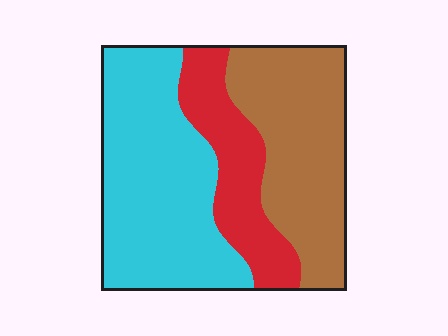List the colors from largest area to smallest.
From largest to smallest: cyan, brown, red.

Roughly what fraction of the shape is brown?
Brown covers around 35% of the shape.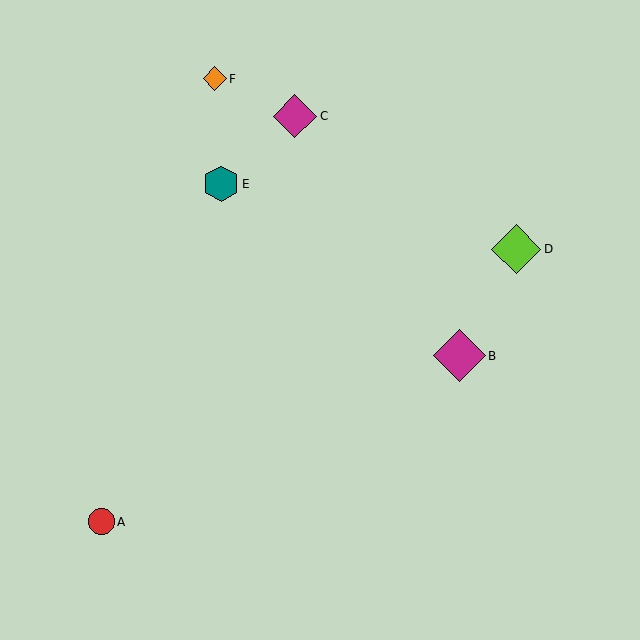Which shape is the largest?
The magenta diamond (labeled B) is the largest.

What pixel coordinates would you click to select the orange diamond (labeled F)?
Click at (215, 79) to select the orange diamond F.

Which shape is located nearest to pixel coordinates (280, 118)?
The magenta diamond (labeled C) at (295, 116) is nearest to that location.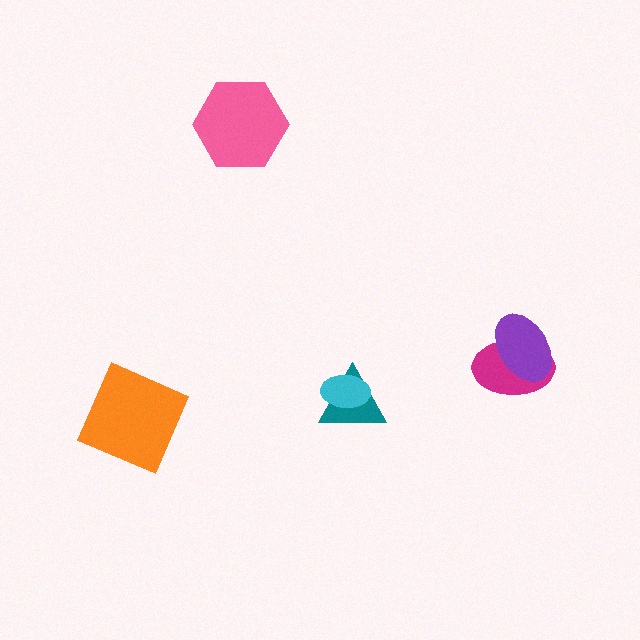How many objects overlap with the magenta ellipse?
1 object overlaps with the magenta ellipse.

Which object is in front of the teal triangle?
The cyan ellipse is in front of the teal triangle.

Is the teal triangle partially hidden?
Yes, it is partially covered by another shape.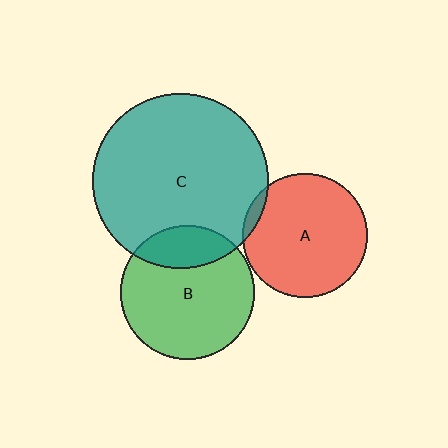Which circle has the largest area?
Circle C (teal).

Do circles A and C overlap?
Yes.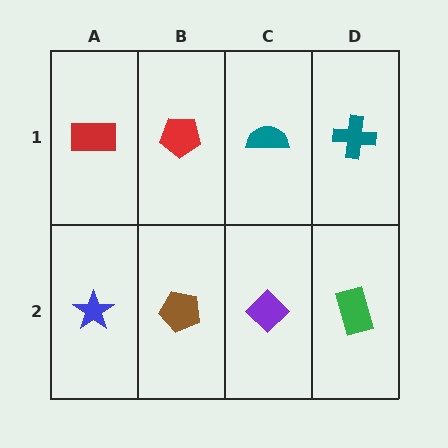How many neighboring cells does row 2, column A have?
2.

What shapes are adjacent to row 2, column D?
A teal cross (row 1, column D), a purple diamond (row 2, column C).